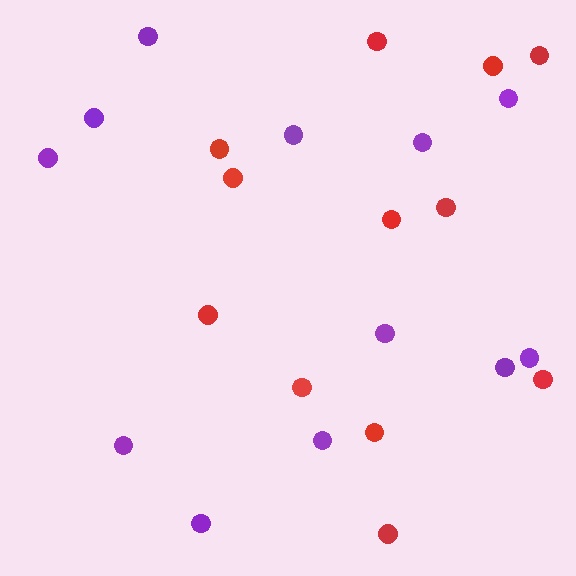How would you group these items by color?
There are 2 groups: one group of red circles (12) and one group of purple circles (12).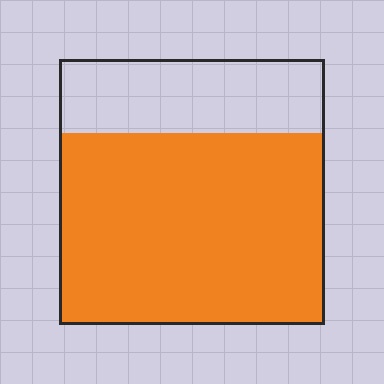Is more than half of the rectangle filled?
Yes.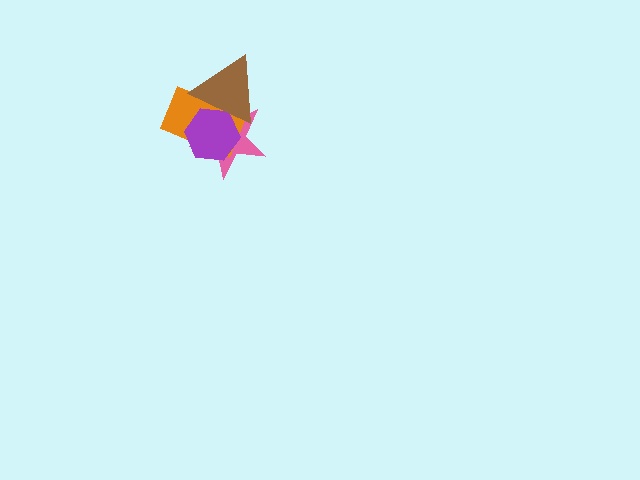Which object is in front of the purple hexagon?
The brown triangle is in front of the purple hexagon.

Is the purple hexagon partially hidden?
Yes, it is partially covered by another shape.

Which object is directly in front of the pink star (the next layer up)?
The orange rectangle is directly in front of the pink star.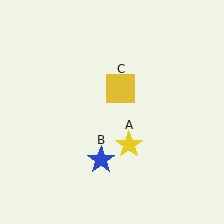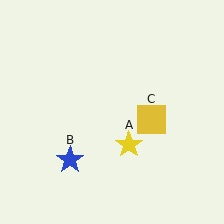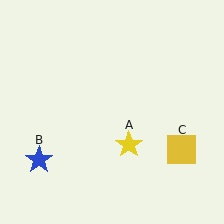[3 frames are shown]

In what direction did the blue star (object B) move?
The blue star (object B) moved left.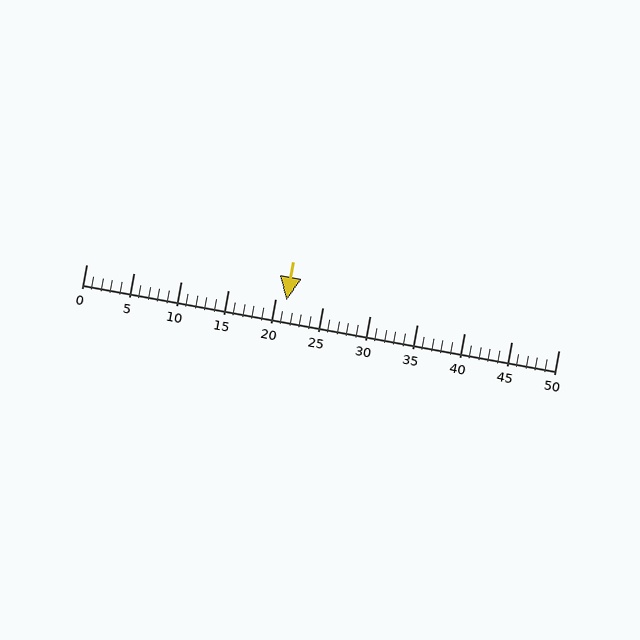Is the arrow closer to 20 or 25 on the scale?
The arrow is closer to 20.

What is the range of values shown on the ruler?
The ruler shows values from 0 to 50.